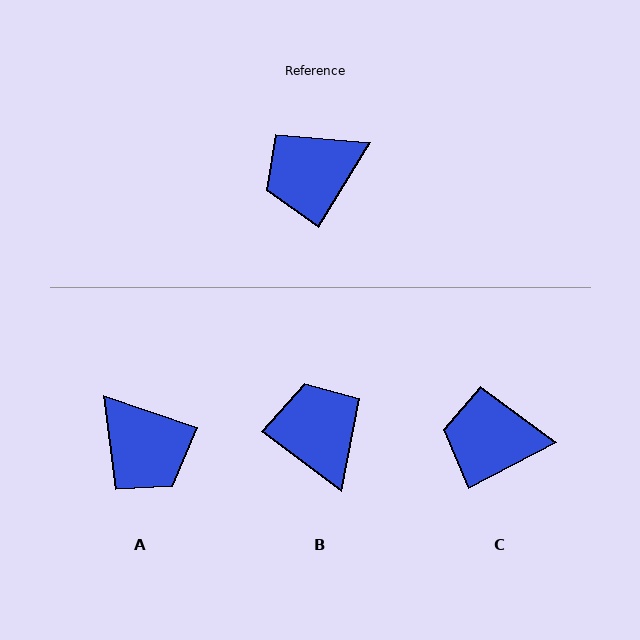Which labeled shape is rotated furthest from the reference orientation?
A, about 102 degrees away.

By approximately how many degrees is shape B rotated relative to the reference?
Approximately 96 degrees clockwise.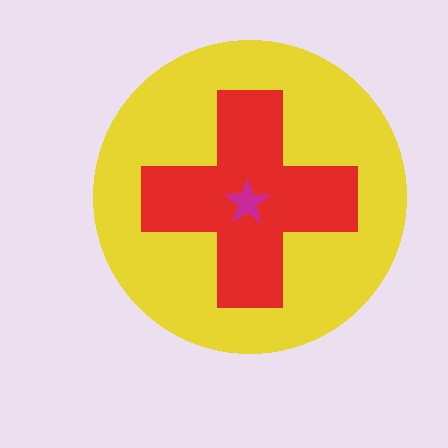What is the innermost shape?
The magenta star.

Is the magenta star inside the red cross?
Yes.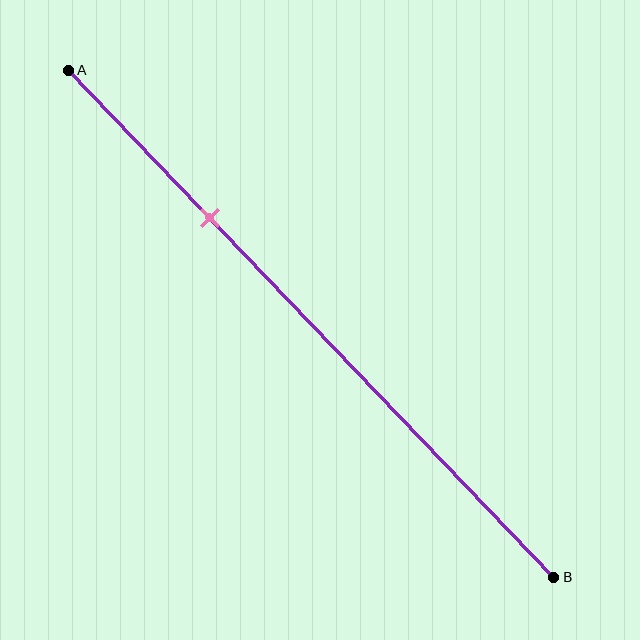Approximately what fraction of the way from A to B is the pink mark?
The pink mark is approximately 30% of the way from A to B.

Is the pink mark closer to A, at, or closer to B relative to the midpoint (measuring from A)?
The pink mark is closer to point A than the midpoint of segment AB.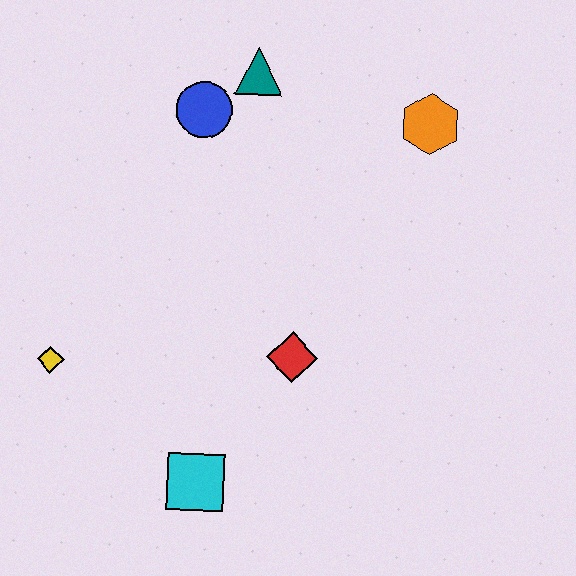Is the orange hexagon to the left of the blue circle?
No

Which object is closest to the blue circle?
The teal triangle is closest to the blue circle.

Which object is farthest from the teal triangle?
The cyan square is farthest from the teal triangle.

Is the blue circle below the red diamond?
No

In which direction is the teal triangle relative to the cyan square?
The teal triangle is above the cyan square.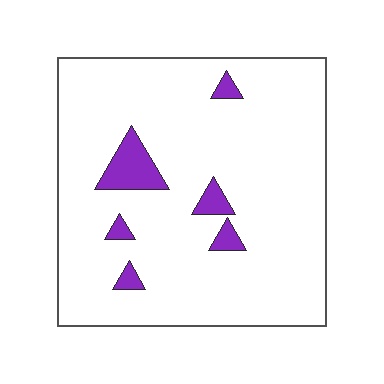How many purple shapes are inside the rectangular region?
6.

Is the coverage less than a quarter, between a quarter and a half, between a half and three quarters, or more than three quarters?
Less than a quarter.